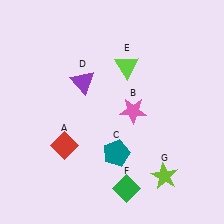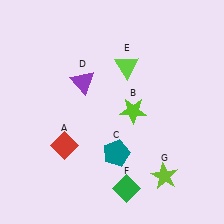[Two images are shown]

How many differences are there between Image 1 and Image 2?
There is 1 difference between the two images.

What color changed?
The star (B) changed from pink in Image 1 to lime in Image 2.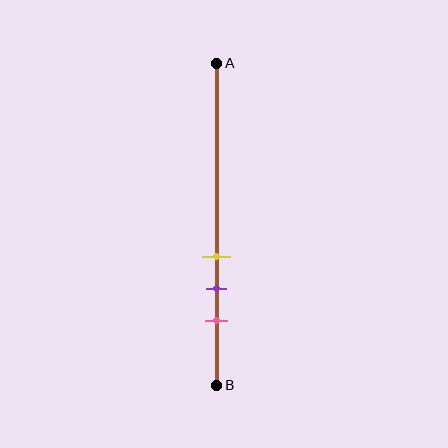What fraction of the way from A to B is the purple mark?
The purple mark is approximately 70% (0.7) of the way from A to B.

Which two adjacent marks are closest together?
The yellow and purple marks are the closest adjacent pair.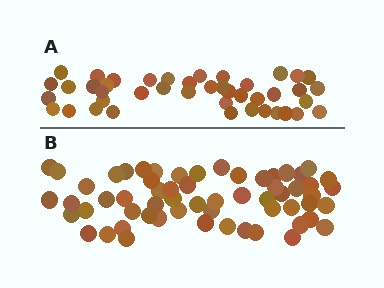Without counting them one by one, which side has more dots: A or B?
Region B (the bottom region) has more dots.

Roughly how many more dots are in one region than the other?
Region B has approximately 15 more dots than region A.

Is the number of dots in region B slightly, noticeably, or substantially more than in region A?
Region B has noticeably more, but not dramatically so. The ratio is roughly 1.4 to 1.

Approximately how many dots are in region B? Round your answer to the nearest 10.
About 60 dots.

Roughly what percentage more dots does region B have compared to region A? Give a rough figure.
About 40% more.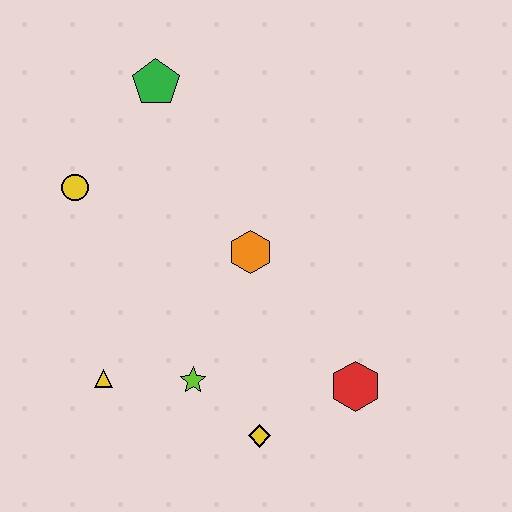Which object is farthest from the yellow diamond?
The green pentagon is farthest from the yellow diamond.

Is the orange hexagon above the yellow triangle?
Yes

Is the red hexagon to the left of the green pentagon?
No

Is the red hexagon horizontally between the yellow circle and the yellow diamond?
No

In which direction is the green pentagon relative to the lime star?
The green pentagon is above the lime star.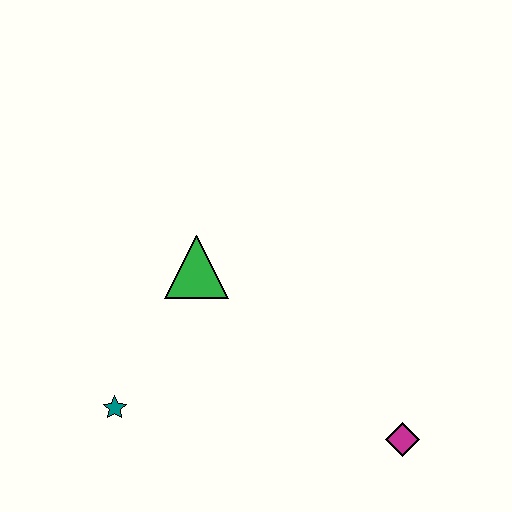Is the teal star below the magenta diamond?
No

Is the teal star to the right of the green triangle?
No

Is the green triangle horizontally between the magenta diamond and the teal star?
Yes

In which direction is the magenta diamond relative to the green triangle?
The magenta diamond is to the right of the green triangle.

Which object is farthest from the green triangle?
The magenta diamond is farthest from the green triangle.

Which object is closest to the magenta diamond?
The green triangle is closest to the magenta diamond.